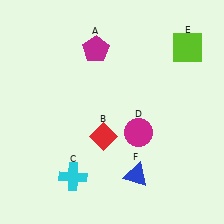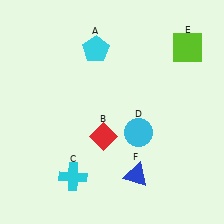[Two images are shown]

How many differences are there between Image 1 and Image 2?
There are 2 differences between the two images.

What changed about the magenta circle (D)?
In Image 1, D is magenta. In Image 2, it changed to cyan.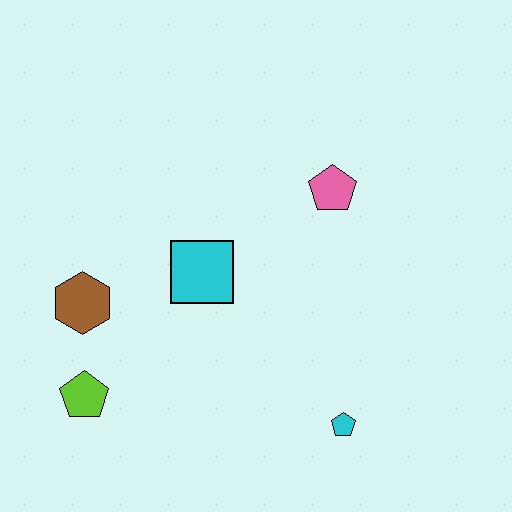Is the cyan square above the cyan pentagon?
Yes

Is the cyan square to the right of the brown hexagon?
Yes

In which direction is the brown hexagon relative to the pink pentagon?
The brown hexagon is to the left of the pink pentagon.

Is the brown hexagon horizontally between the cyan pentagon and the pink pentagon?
No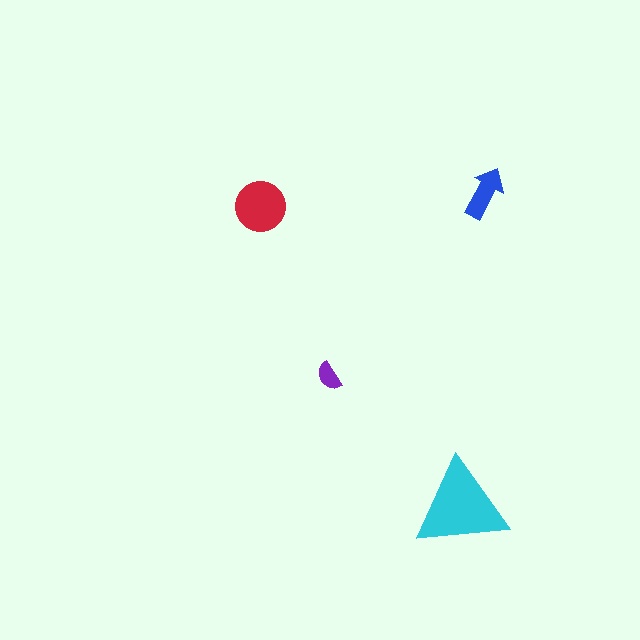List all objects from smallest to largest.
The purple semicircle, the blue arrow, the red circle, the cyan triangle.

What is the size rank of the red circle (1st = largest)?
2nd.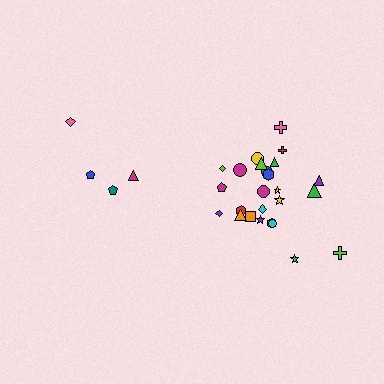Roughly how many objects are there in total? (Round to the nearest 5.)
Roughly 30 objects in total.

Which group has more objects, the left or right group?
The right group.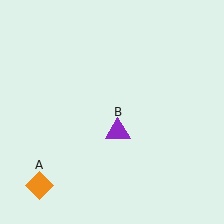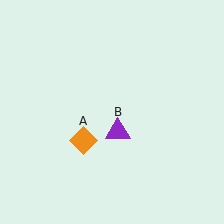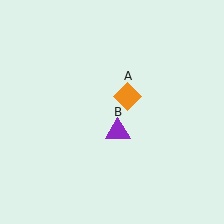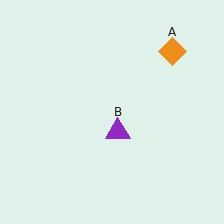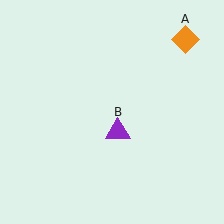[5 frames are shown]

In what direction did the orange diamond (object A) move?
The orange diamond (object A) moved up and to the right.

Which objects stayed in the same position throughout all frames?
Purple triangle (object B) remained stationary.